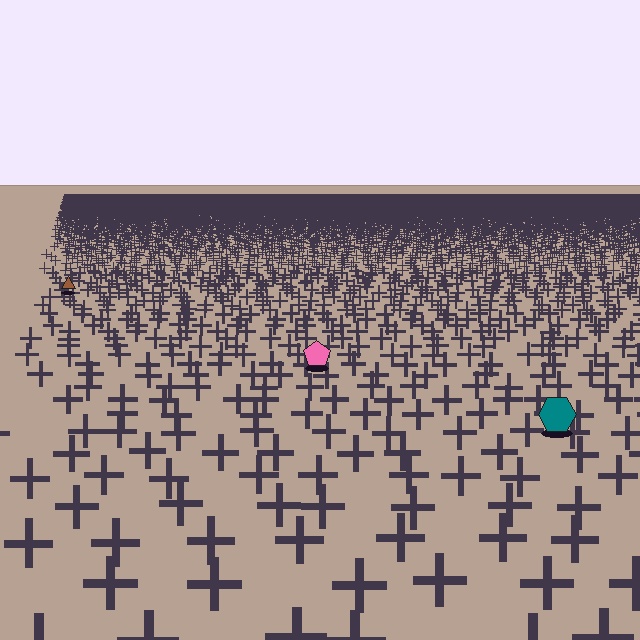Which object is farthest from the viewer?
The brown triangle is farthest from the viewer. It appears smaller and the ground texture around it is denser.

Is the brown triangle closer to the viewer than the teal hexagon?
No. The teal hexagon is closer — you can tell from the texture gradient: the ground texture is coarser near it.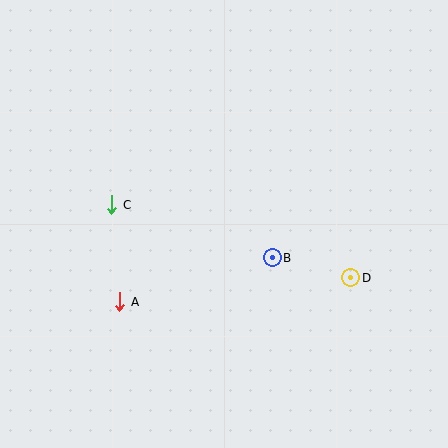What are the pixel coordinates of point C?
Point C is at (112, 205).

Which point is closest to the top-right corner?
Point D is closest to the top-right corner.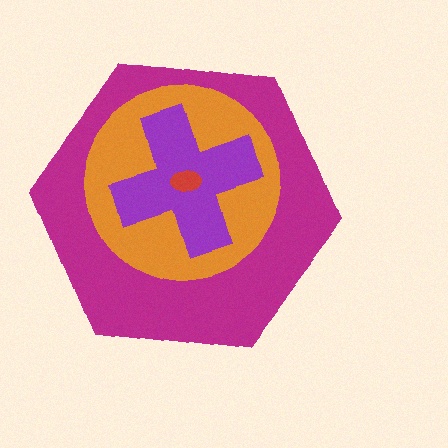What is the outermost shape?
The magenta hexagon.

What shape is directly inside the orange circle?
The purple cross.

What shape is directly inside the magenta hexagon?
The orange circle.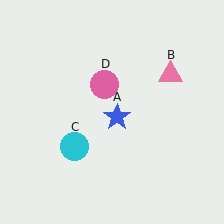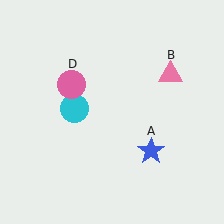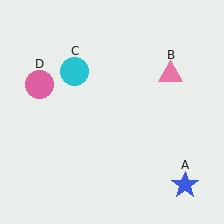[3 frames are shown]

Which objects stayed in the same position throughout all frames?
Pink triangle (object B) remained stationary.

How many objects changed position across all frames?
3 objects changed position: blue star (object A), cyan circle (object C), pink circle (object D).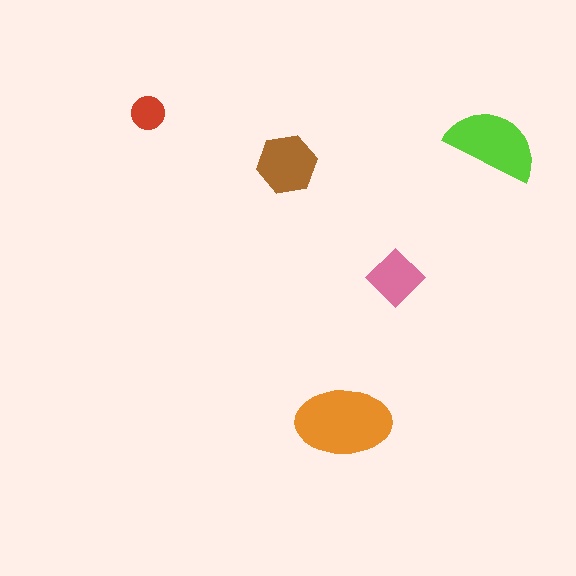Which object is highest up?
The red circle is topmost.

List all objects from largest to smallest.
The orange ellipse, the lime semicircle, the brown hexagon, the pink diamond, the red circle.